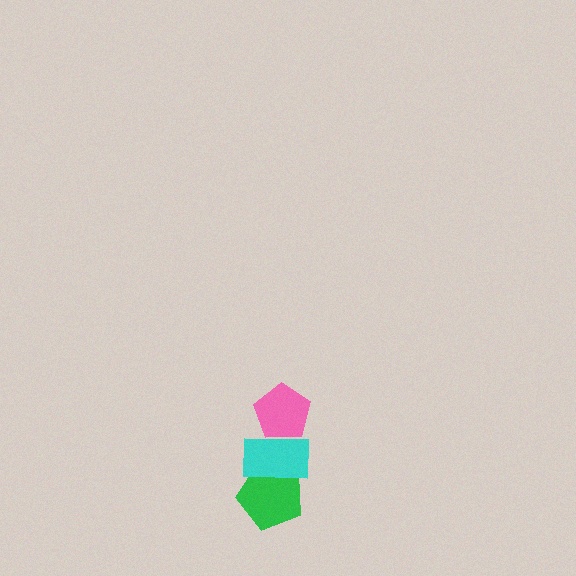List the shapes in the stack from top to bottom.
From top to bottom: the pink pentagon, the cyan rectangle, the green pentagon.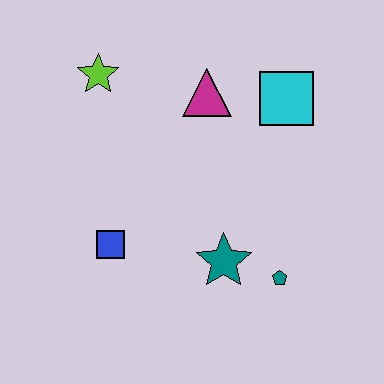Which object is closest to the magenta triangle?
The cyan square is closest to the magenta triangle.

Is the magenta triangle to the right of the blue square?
Yes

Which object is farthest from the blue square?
The cyan square is farthest from the blue square.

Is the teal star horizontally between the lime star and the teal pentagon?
Yes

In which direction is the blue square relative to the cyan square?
The blue square is to the left of the cyan square.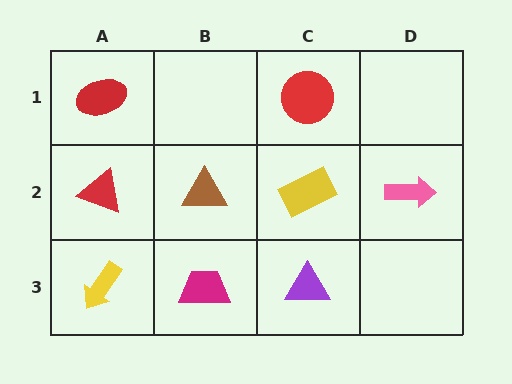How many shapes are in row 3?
3 shapes.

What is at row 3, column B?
A magenta trapezoid.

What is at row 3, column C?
A purple triangle.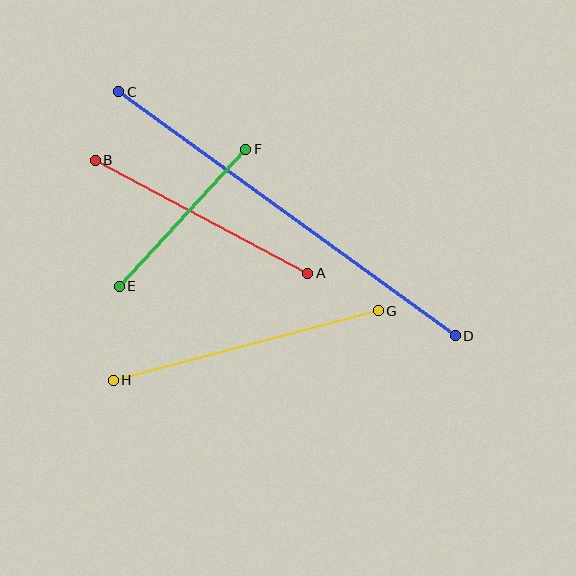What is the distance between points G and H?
The distance is approximately 274 pixels.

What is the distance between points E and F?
The distance is approximately 186 pixels.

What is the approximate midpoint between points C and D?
The midpoint is at approximately (287, 214) pixels.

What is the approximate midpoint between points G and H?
The midpoint is at approximately (246, 346) pixels.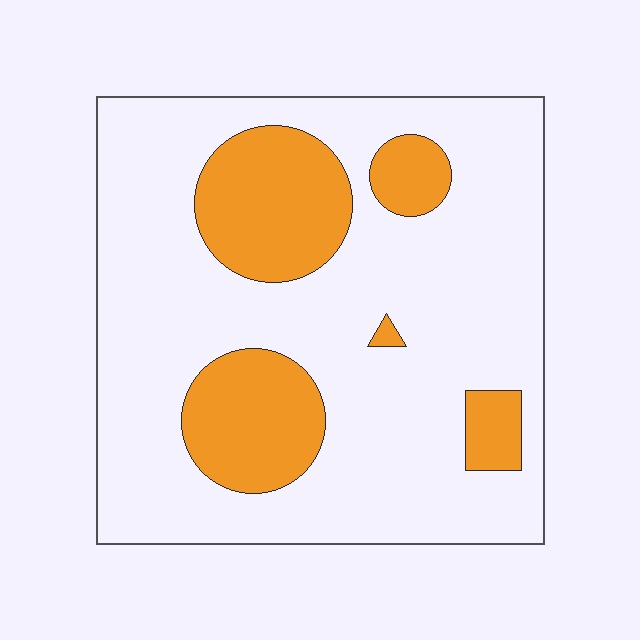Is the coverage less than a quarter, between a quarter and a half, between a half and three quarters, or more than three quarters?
Less than a quarter.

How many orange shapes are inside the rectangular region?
5.